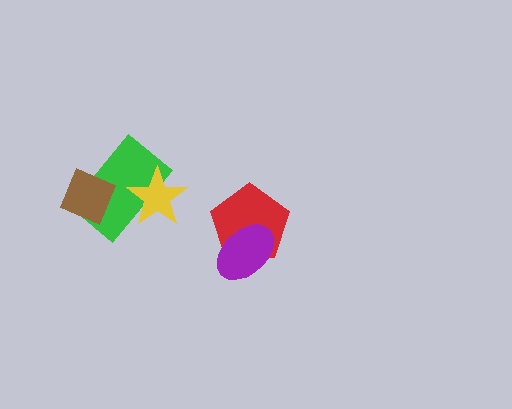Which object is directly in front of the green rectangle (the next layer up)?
The brown diamond is directly in front of the green rectangle.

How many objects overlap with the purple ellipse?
1 object overlaps with the purple ellipse.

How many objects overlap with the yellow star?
1 object overlaps with the yellow star.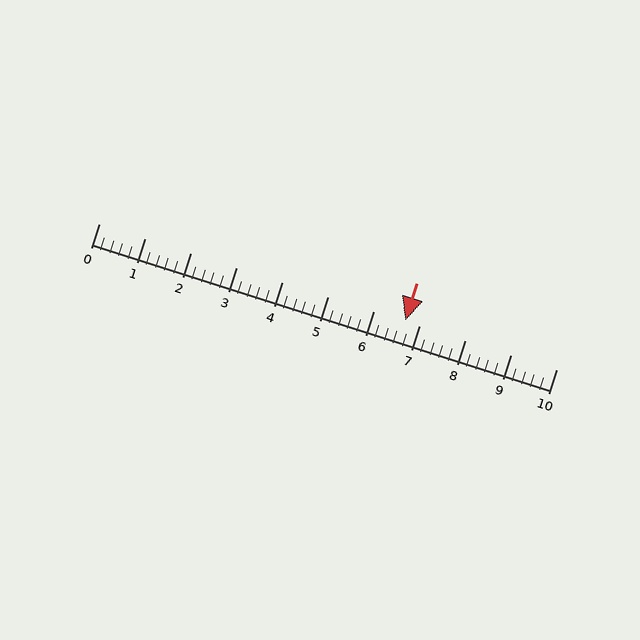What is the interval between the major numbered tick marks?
The major tick marks are spaced 1 units apart.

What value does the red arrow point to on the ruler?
The red arrow points to approximately 6.7.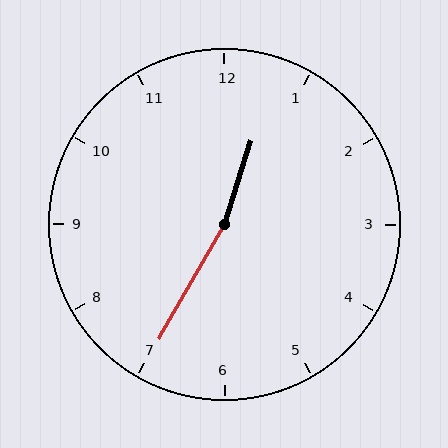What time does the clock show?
12:35.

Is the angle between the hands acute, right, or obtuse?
It is obtuse.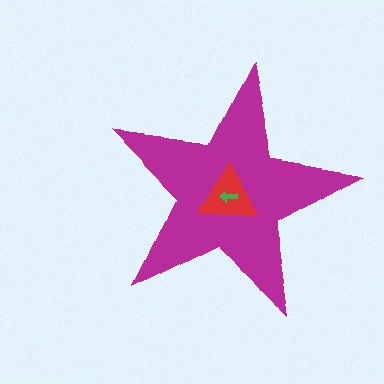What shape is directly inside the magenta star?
The red triangle.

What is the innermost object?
The green arrow.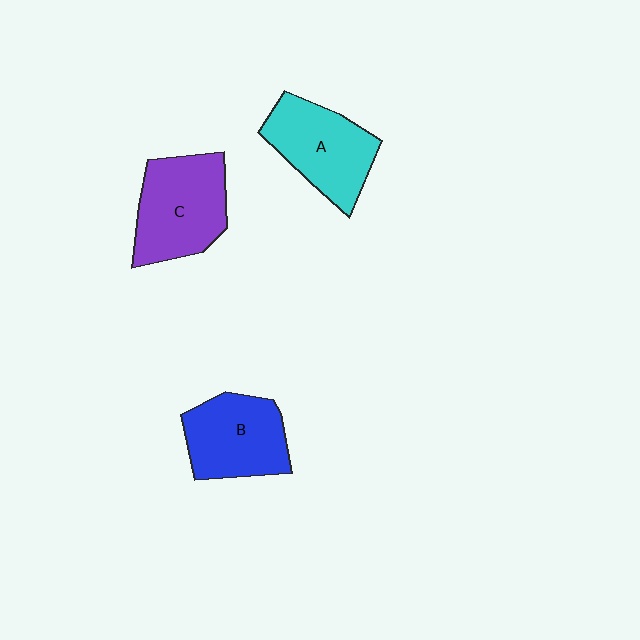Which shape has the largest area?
Shape C (purple).